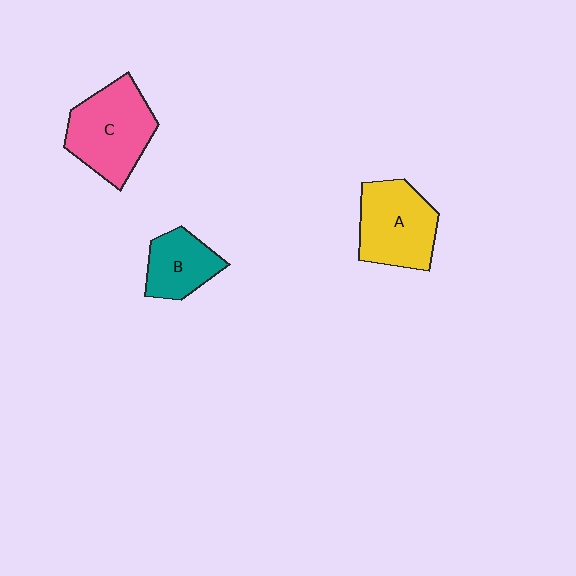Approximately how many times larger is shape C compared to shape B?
Approximately 1.6 times.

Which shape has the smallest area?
Shape B (teal).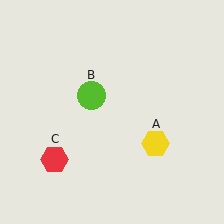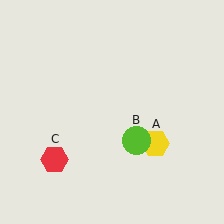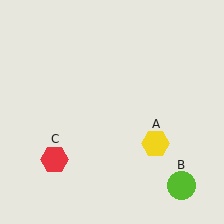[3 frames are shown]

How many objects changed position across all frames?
1 object changed position: lime circle (object B).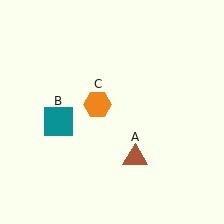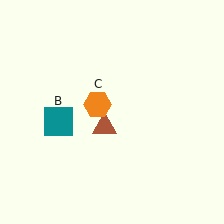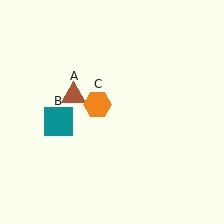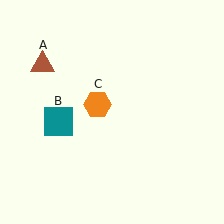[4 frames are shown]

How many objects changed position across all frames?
1 object changed position: brown triangle (object A).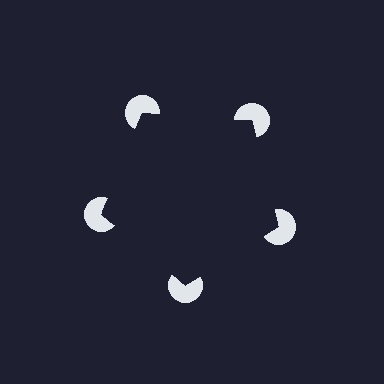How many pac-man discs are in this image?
There are 5 — one at each vertex of the illusory pentagon.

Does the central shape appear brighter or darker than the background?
It typically appears slightly darker than the background, even though no actual brightness change is drawn.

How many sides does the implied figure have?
5 sides.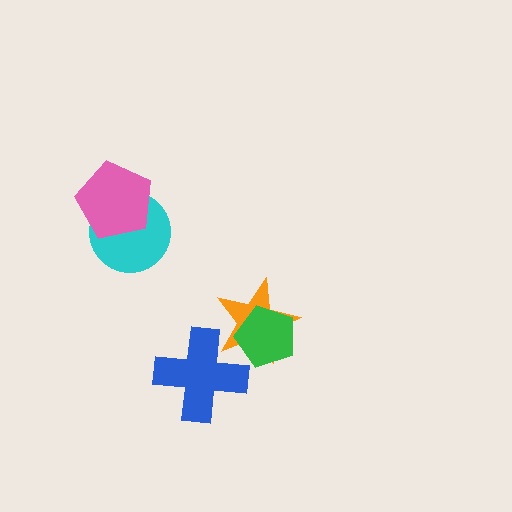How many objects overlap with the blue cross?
1 object overlaps with the blue cross.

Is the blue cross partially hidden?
Yes, it is partially covered by another shape.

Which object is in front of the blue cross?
The orange star is in front of the blue cross.